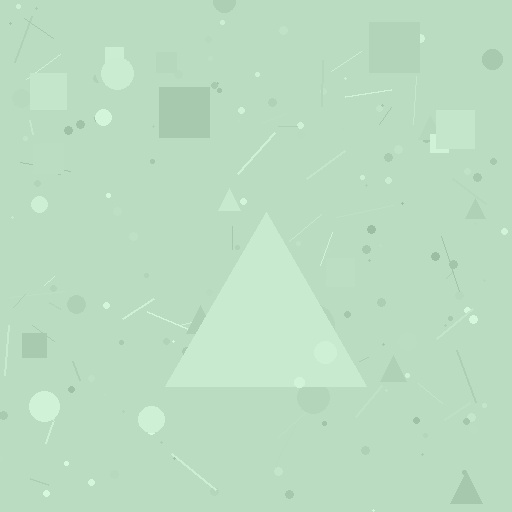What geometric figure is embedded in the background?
A triangle is embedded in the background.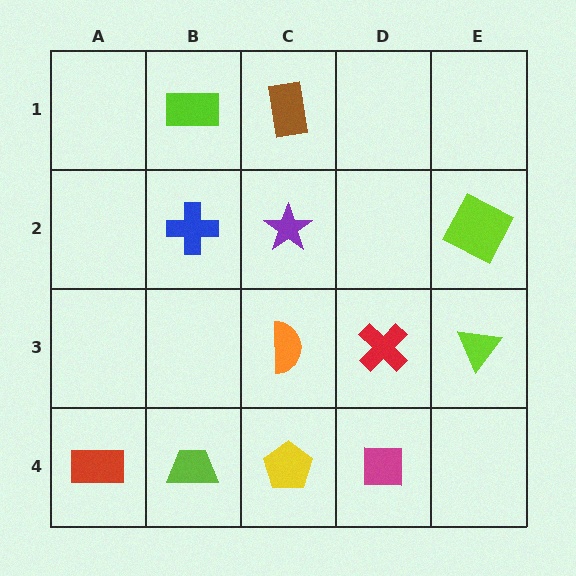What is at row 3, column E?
A lime triangle.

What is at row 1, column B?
A lime rectangle.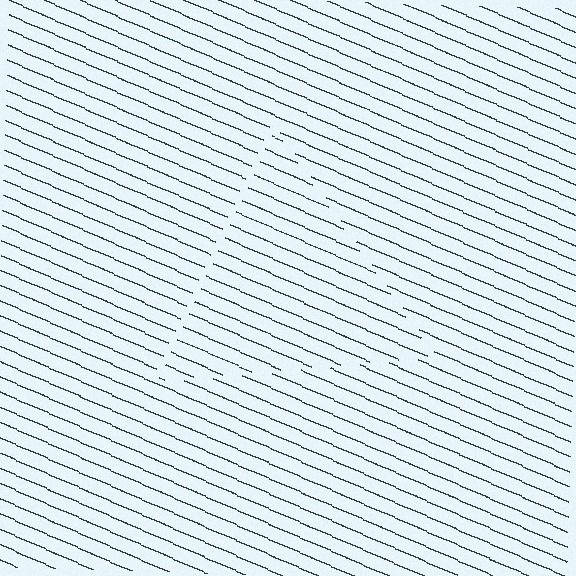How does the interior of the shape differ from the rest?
The interior of the shape contains the same grating, shifted by half a period — the contour is defined by the phase discontinuity where line-ends from the inner and outer gratings abut.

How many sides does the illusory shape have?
3 sides — the line-ends trace a triangle.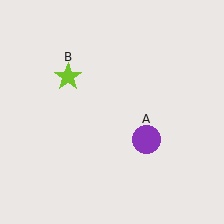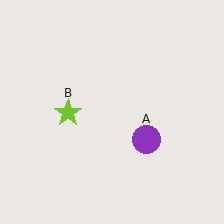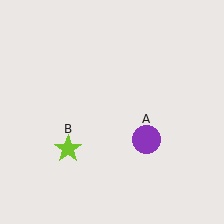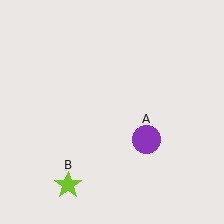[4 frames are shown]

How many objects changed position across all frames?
1 object changed position: lime star (object B).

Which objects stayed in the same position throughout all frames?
Purple circle (object A) remained stationary.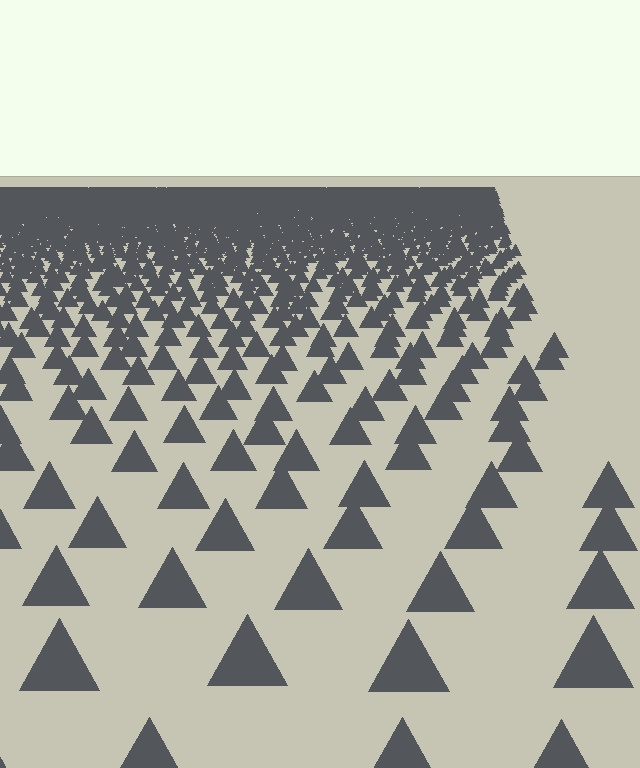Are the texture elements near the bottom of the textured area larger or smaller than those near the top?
Larger. Near the bottom, elements are closer to the viewer and appear at a bigger on-screen size.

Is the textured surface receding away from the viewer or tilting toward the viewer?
The surface is receding away from the viewer. Texture elements get smaller and denser toward the top.